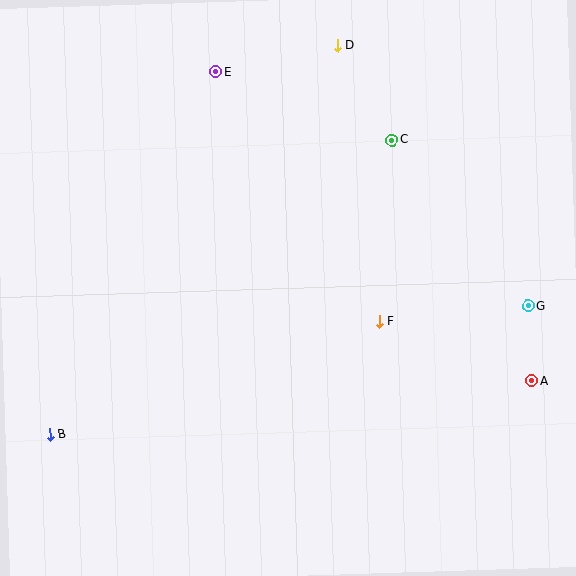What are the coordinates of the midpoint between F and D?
The midpoint between F and D is at (359, 183).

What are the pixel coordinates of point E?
Point E is at (216, 72).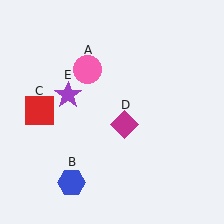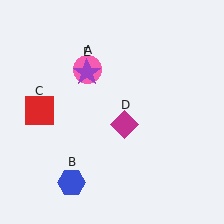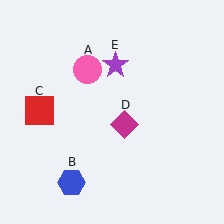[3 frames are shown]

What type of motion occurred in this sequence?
The purple star (object E) rotated clockwise around the center of the scene.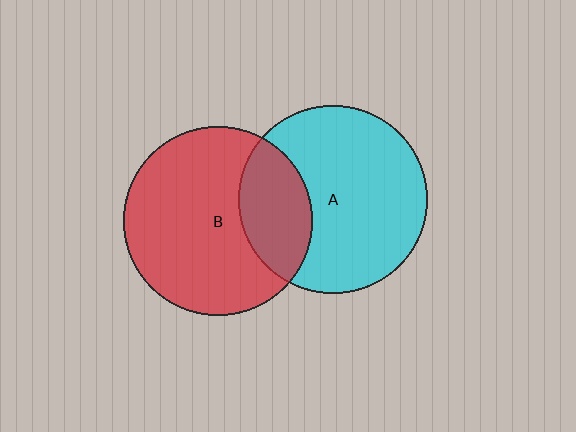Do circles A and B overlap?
Yes.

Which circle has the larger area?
Circle B (red).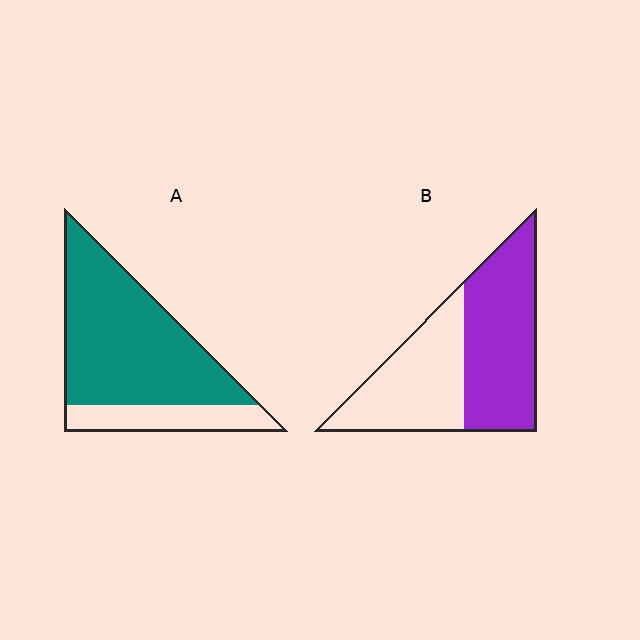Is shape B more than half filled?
Yes.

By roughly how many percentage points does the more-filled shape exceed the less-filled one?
By roughly 25 percentage points (A over B).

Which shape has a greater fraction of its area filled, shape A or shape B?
Shape A.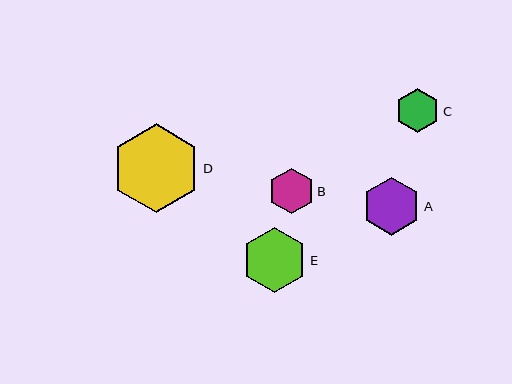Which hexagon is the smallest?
Hexagon C is the smallest with a size of approximately 44 pixels.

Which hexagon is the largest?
Hexagon D is the largest with a size of approximately 89 pixels.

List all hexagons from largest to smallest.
From largest to smallest: D, E, A, B, C.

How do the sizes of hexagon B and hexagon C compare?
Hexagon B and hexagon C are approximately the same size.